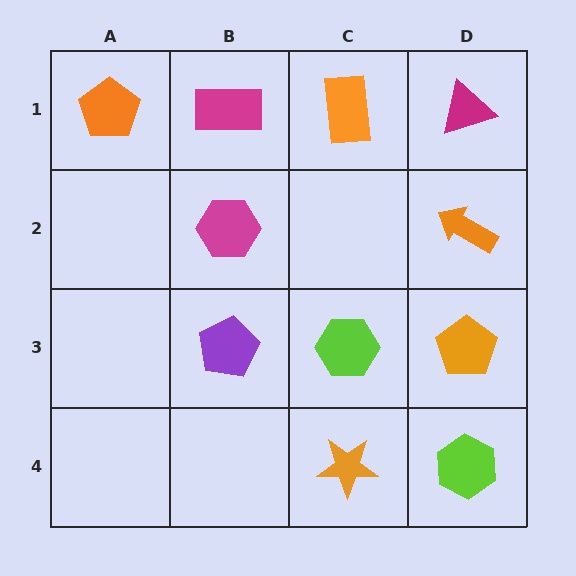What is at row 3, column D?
An orange pentagon.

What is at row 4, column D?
A lime hexagon.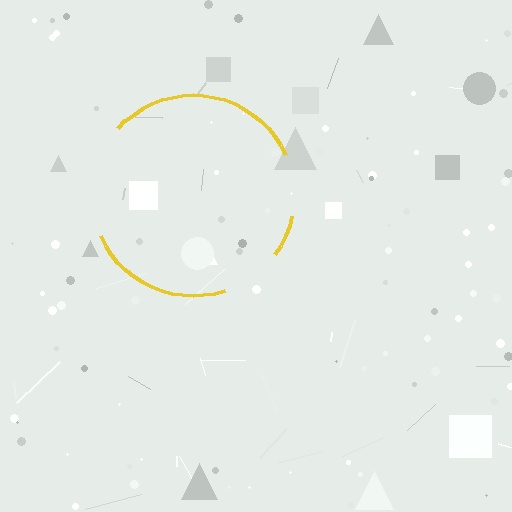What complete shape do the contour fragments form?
The contour fragments form a circle.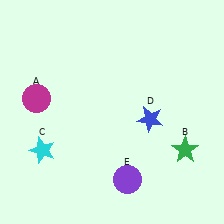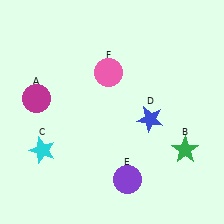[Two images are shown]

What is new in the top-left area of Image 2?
A pink circle (F) was added in the top-left area of Image 2.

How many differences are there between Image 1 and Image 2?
There is 1 difference between the two images.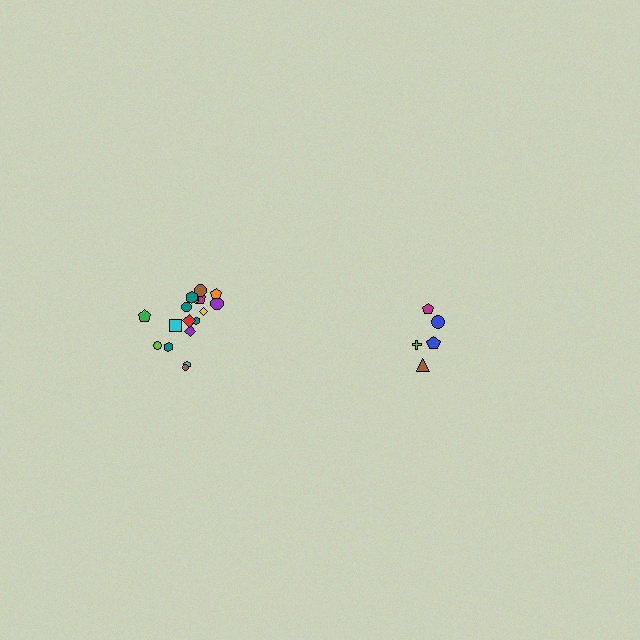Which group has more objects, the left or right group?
The left group.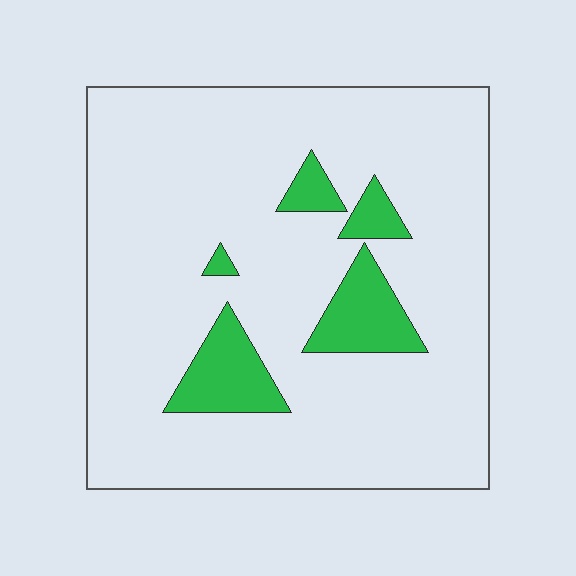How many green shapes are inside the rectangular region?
5.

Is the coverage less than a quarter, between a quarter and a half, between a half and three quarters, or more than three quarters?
Less than a quarter.